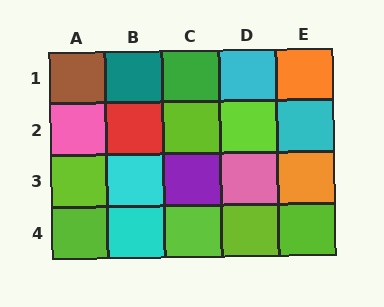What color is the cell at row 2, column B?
Red.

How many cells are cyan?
4 cells are cyan.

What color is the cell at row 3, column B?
Cyan.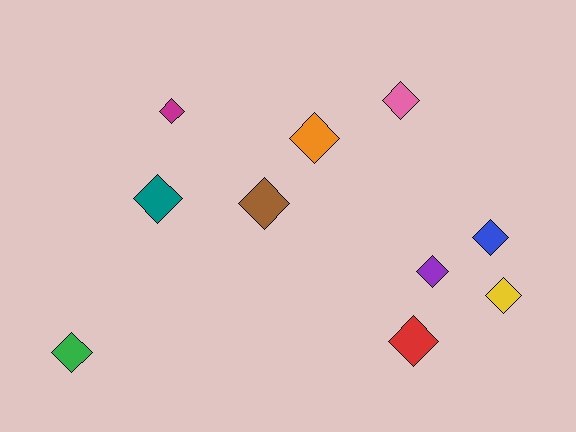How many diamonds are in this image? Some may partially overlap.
There are 10 diamonds.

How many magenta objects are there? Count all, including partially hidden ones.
There is 1 magenta object.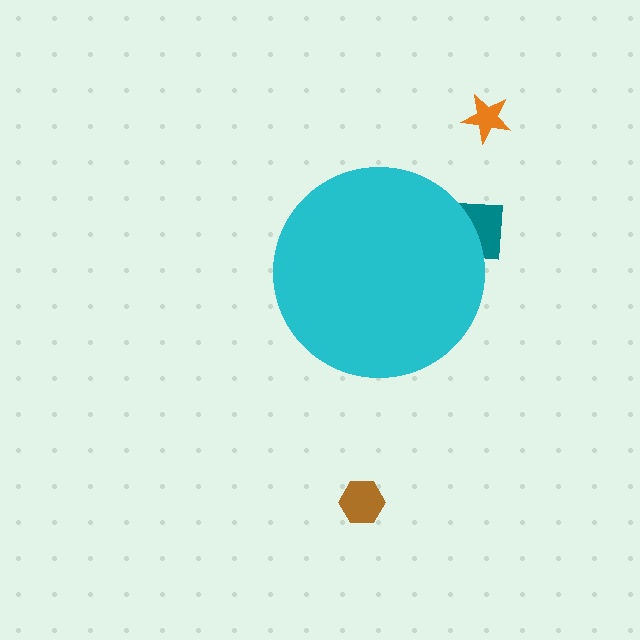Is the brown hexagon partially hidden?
No, the brown hexagon is fully visible.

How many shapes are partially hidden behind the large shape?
1 shape is partially hidden.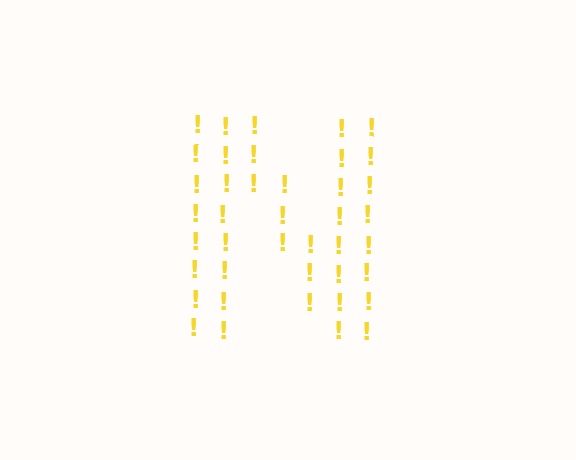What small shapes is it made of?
It is made of small exclamation marks.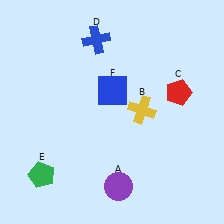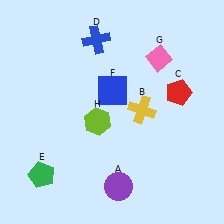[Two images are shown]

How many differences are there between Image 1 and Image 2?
There are 2 differences between the two images.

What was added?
A pink diamond (G), a lime hexagon (H) were added in Image 2.